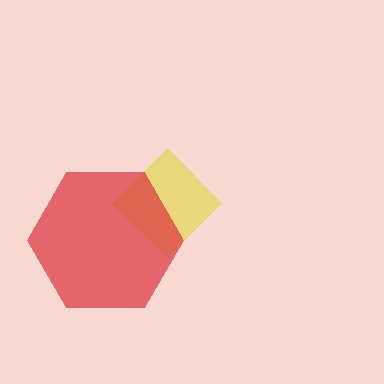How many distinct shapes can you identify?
There are 2 distinct shapes: a yellow diamond, a red hexagon.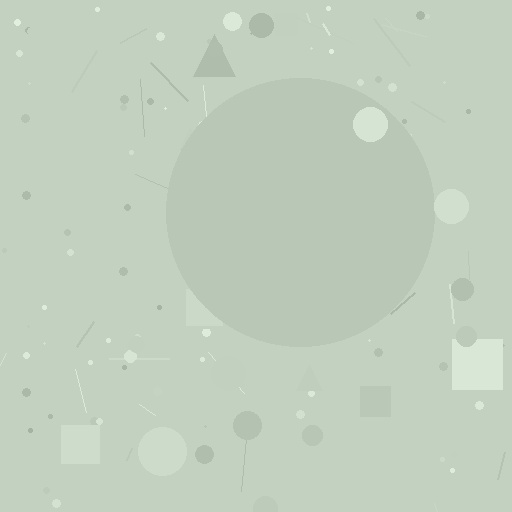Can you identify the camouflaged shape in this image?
The camouflaged shape is a circle.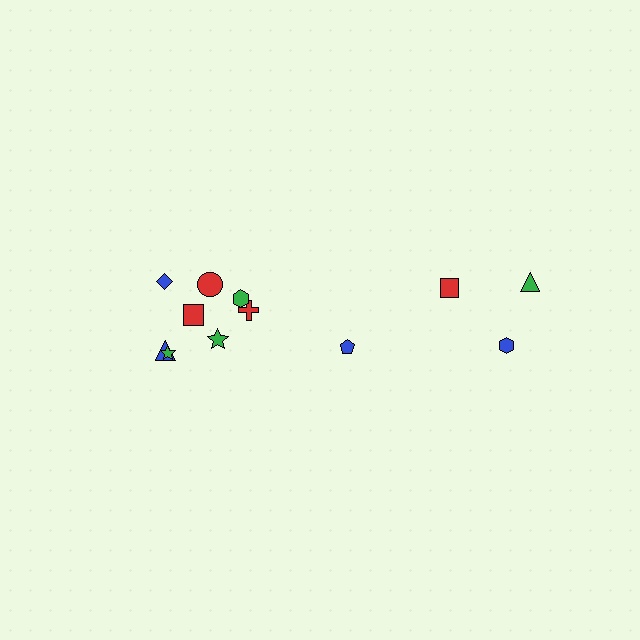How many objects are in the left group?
There are 8 objects.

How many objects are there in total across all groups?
There are 12 objects.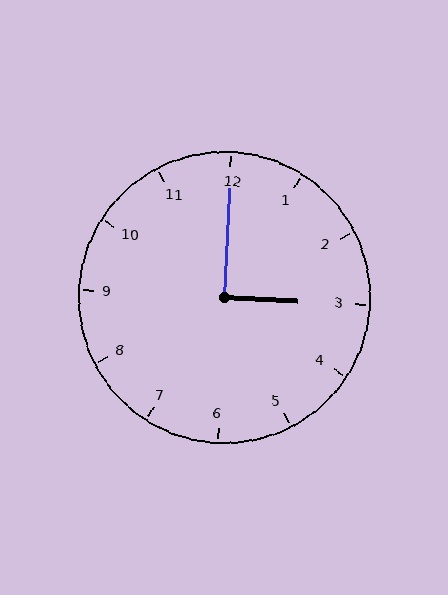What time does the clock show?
3:00.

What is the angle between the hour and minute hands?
Approximately 90 degrees.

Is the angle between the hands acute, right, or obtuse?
It is right.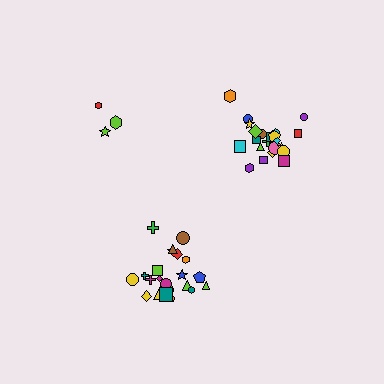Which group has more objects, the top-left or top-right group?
The top-right group.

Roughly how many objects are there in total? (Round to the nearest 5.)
Roughly 45 objects in total.